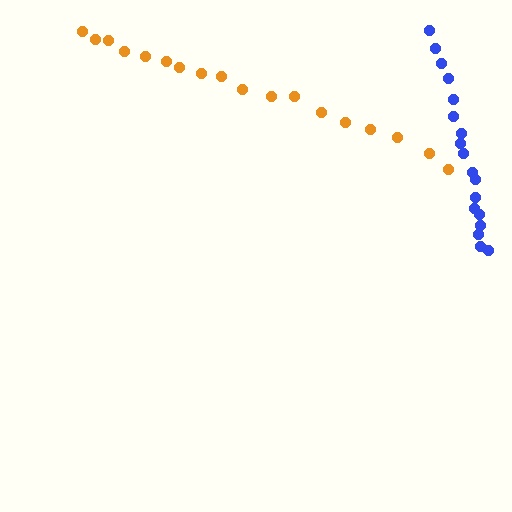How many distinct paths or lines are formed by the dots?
There are 2 distinct paths.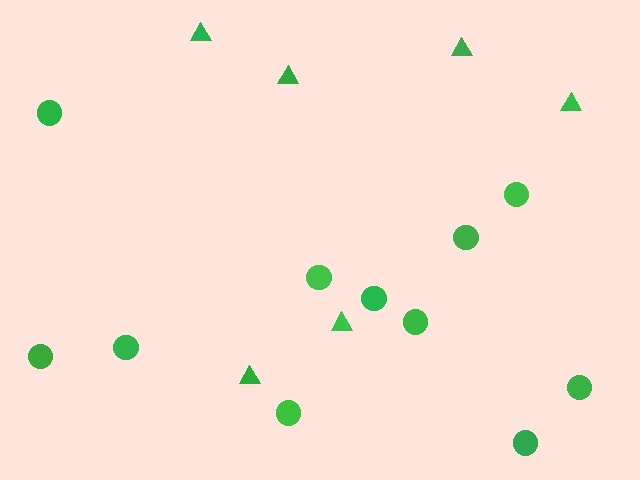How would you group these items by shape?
There are 2 groups: one group of circles (11) and one group of triangles (6).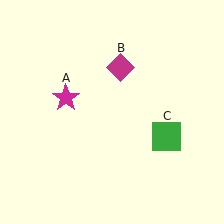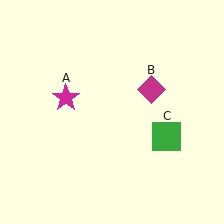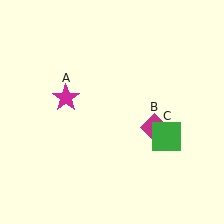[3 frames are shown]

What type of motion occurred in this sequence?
The magenta diamond (object B) rotated clockwise around the center of the scene.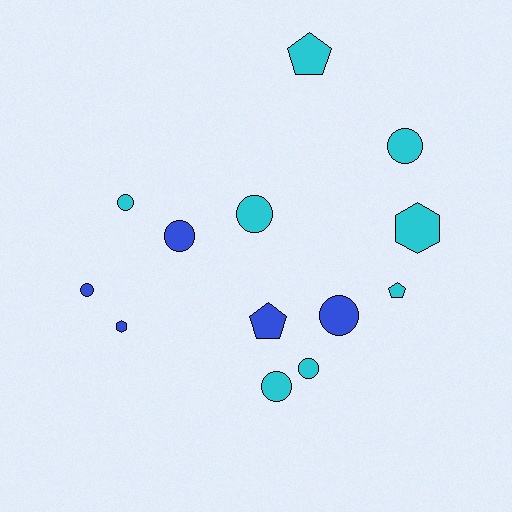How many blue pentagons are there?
There is 1 blue pentagon.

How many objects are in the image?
There are 13 objects.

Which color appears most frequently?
Cyan, with 8 objects.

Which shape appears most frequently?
Circle, with 8 objects.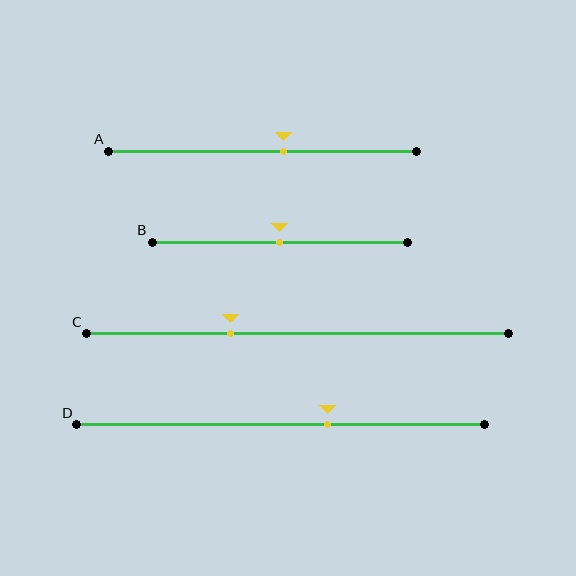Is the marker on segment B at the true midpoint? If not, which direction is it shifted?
Yes, the marker on segment B is at the true midpoint.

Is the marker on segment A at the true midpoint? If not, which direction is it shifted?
No, the marker on segment A is shifted to the right by about 7% of the segment length.